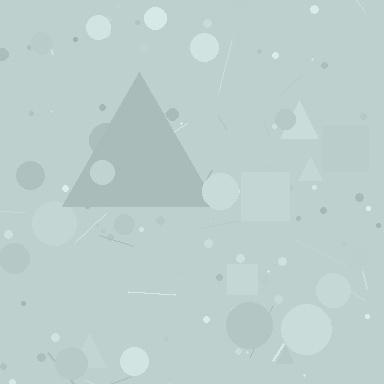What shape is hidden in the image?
A triangle is hidden in the image.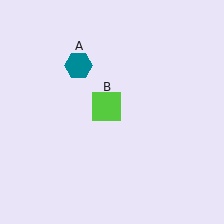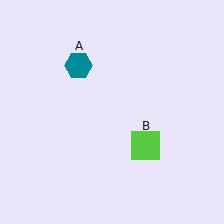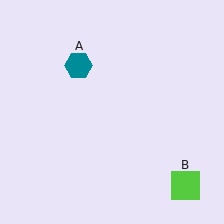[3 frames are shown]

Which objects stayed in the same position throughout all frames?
Teal hexagon (object A) remained stationary.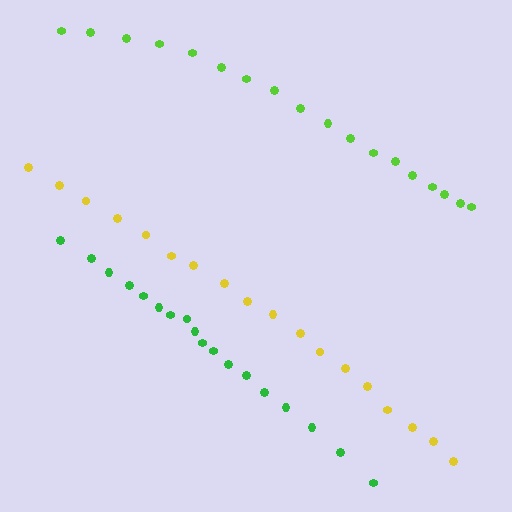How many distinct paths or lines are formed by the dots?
There are 3 distinct paths.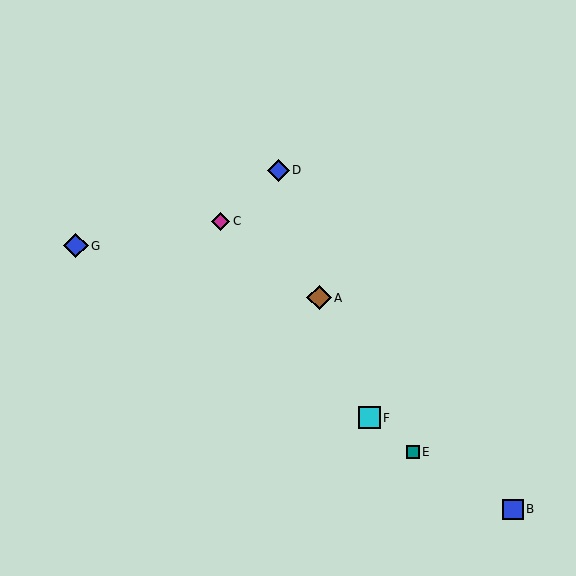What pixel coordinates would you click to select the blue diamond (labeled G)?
Click at (76, 246) to select the blue diamond G.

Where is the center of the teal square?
The center of the teal square is at (413, 452).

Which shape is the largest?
The blue diamond (labeled G) is the largest.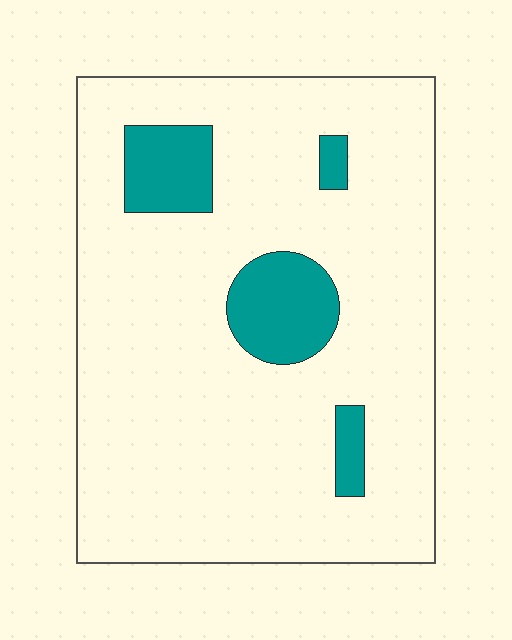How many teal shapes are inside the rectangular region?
4.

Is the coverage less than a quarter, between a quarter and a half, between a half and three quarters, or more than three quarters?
Less than a quarter.